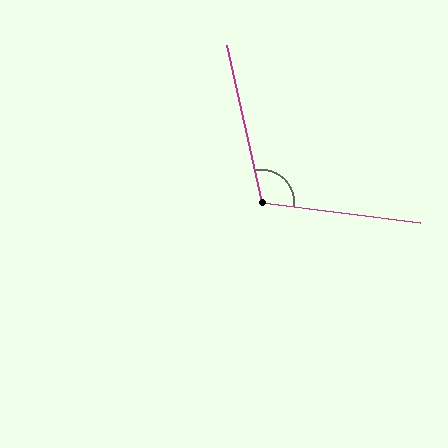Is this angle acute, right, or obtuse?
It is obtuse.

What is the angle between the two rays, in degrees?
Approximately 110 degrees.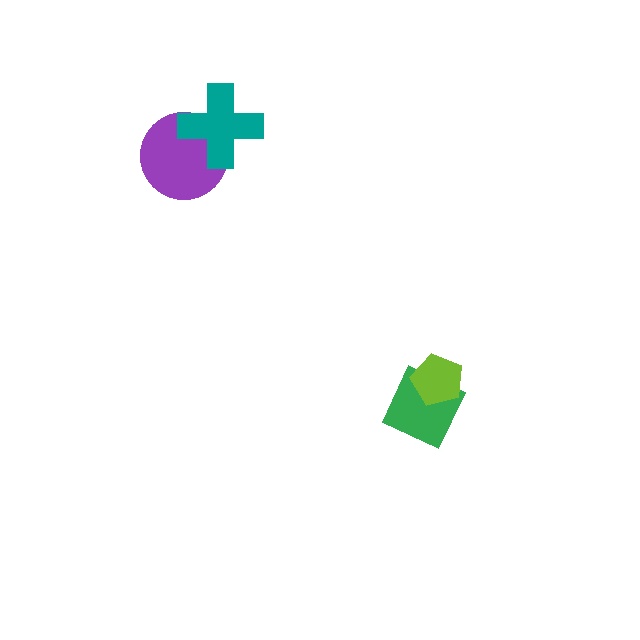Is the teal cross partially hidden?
No, no other shape covers it.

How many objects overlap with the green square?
1 object overlaps with the green square.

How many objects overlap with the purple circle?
1 object overlaps with the purple circle.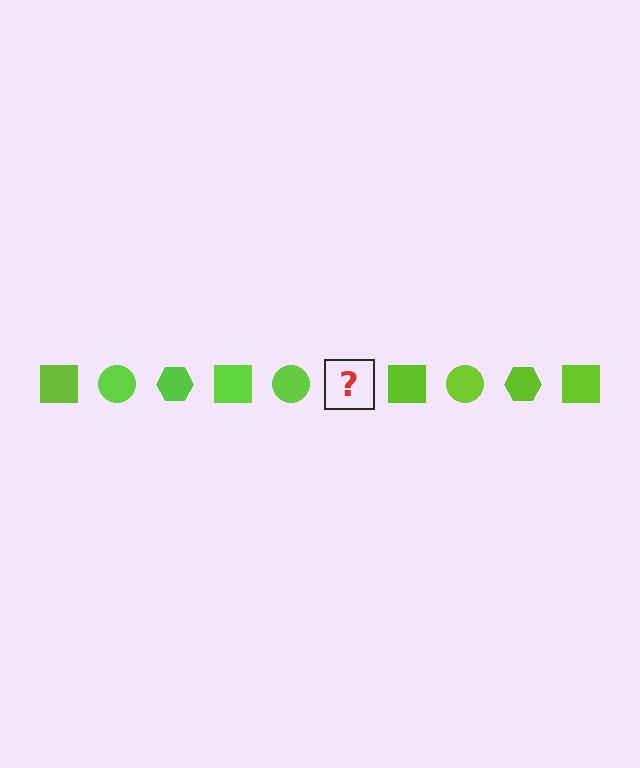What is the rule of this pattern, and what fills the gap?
The rule is that the pattern cycles through square, circle, hexagon shapes in lime. The gap should be filled with a lime hexagon.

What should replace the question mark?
The question mark should be replaced with a lime hexagon.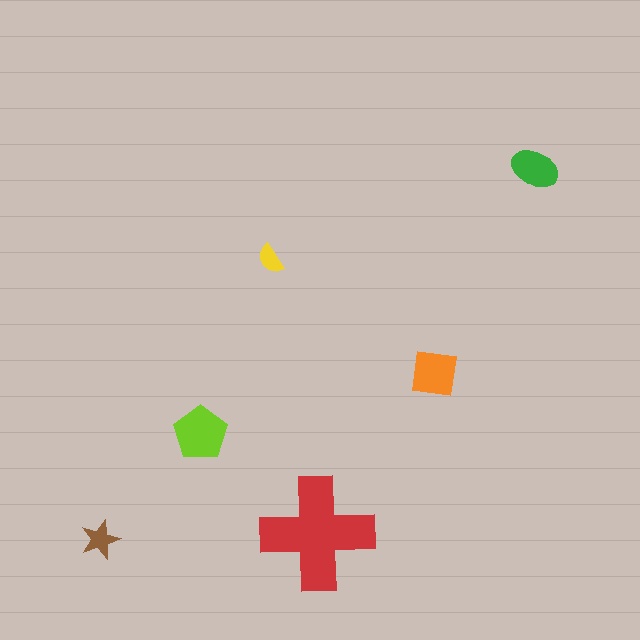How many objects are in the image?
There are 6 objects in the image.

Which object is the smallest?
The yellow semicircle.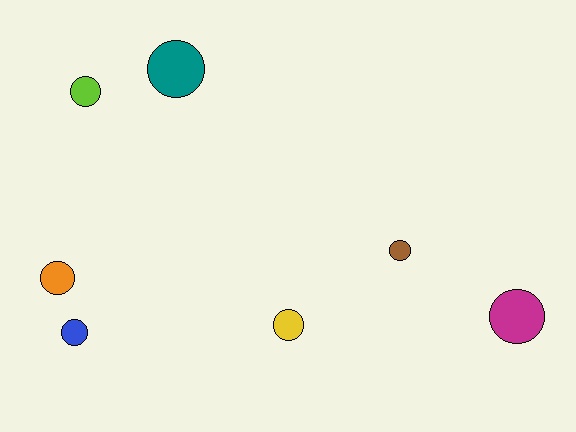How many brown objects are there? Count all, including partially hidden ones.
There is 1 brown object.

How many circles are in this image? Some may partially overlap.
There are 7 circles.